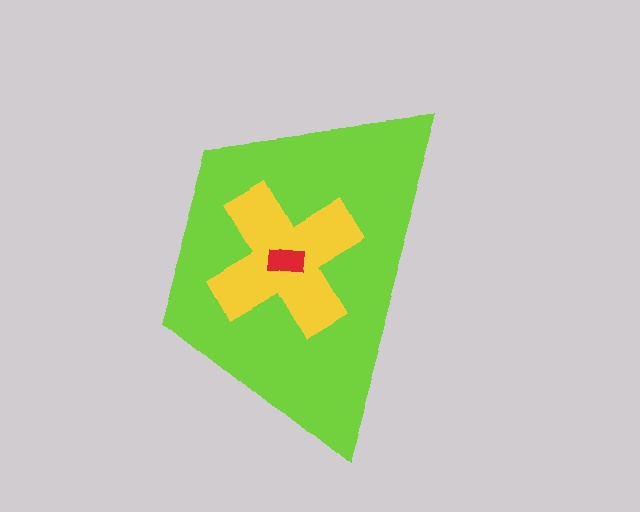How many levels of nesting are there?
3.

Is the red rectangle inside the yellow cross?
Yes.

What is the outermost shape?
The lime trapezoid.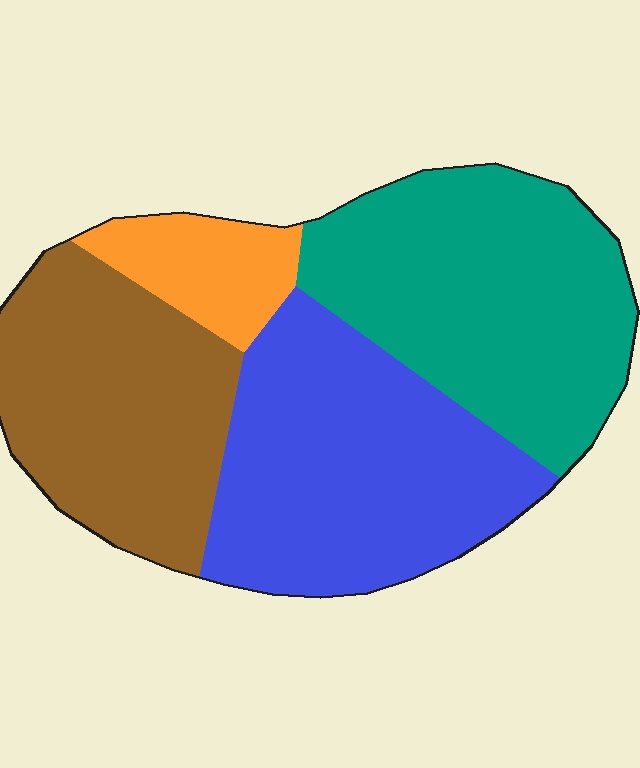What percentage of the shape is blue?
Blue covers roughly 30% of the shape.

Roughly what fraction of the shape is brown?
Brown covers roughly 25% of the shape.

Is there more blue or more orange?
Blue.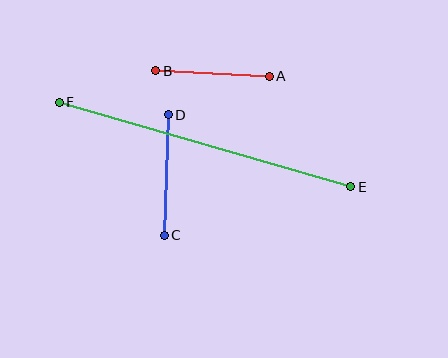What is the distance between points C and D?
The distance is approximately 121 pixels.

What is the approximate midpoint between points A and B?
The midpoint is at approximately (212, 74) pixels.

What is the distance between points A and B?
The distance is approximately 113 pixels.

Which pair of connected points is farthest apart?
Points E and F are farthest apart.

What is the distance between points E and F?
The distance is approximately 304 pixels.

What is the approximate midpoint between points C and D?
The midpoint is at approximately (166, 175) pixels.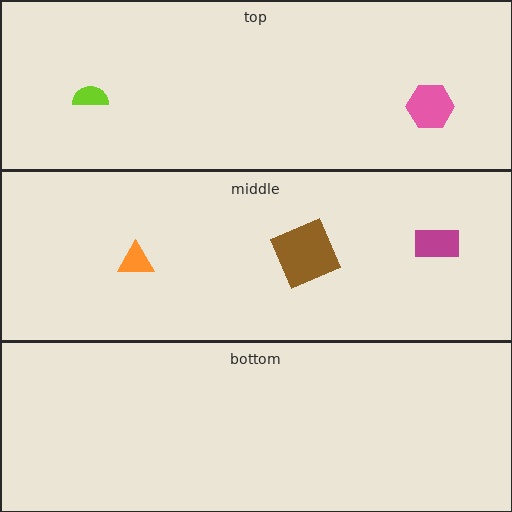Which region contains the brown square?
The middle region.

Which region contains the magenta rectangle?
The middle region.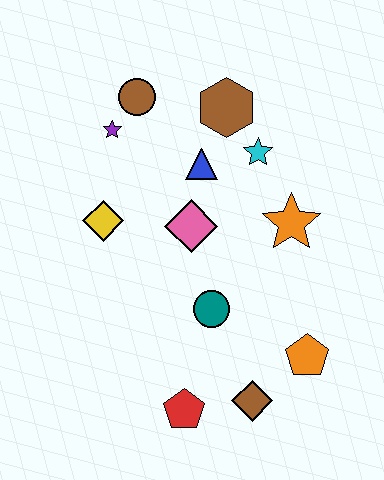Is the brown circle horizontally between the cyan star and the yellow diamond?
Yes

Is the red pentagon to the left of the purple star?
No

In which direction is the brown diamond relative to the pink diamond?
The brown diamond is below the pink diamond.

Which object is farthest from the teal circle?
The brown circle is farthest from the teal circle.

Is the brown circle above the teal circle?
Yes